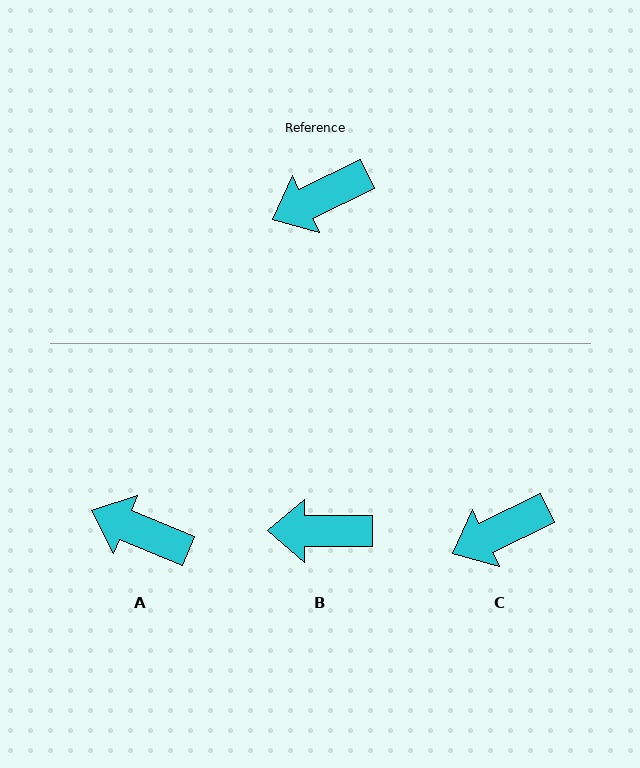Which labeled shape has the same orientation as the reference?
C.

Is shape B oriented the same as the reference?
No, it is off by about 26 degrees.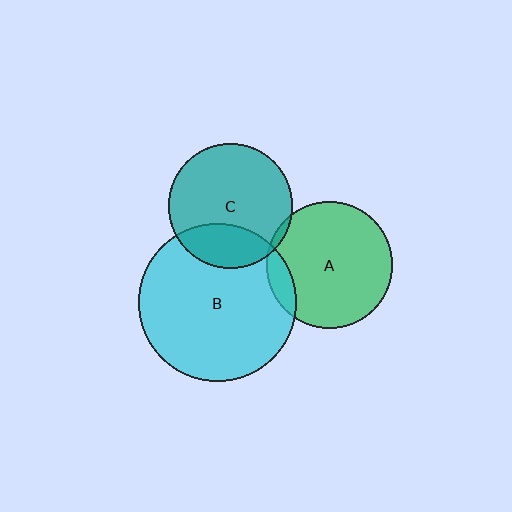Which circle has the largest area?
Circle B (cyan).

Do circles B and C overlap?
Yes.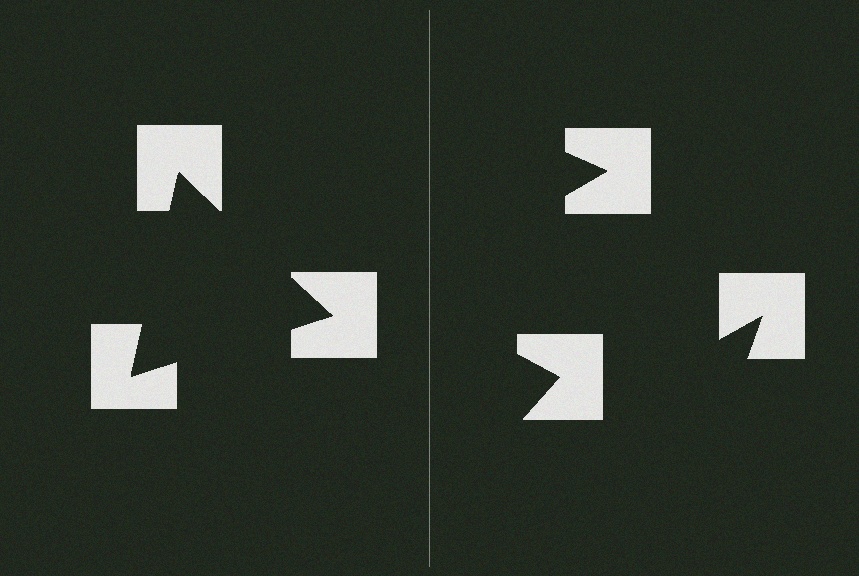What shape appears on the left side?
An illusory triangle.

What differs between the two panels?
The notched squares are positioned identically on both sides; only the wedge orientations differ. On the left they align to a triangle; on the right they are misaligned.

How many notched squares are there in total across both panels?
6 — 3 on each side.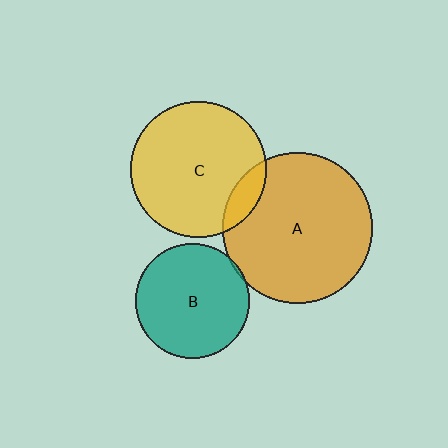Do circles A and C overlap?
Yes.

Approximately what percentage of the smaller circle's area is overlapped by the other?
Approximately 10%.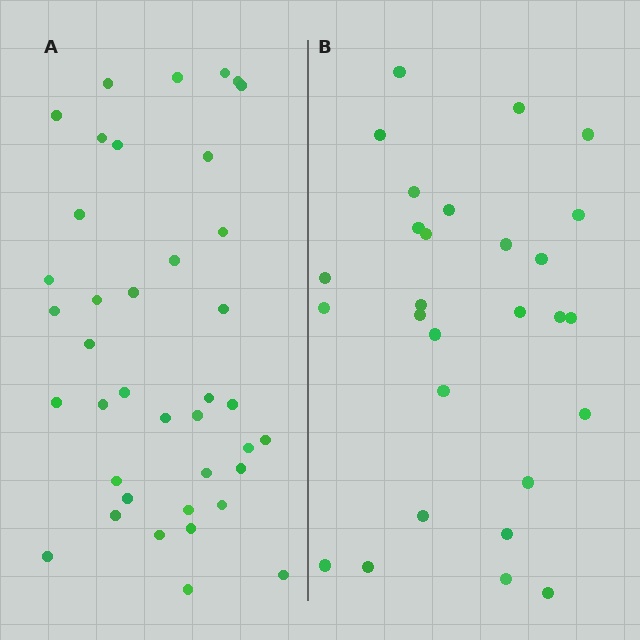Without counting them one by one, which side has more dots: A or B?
Region A (the left region) has more dots.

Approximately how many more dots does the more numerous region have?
Region A has roughly 12 or so more dots than region B.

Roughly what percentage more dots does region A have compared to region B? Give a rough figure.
About 40% more.